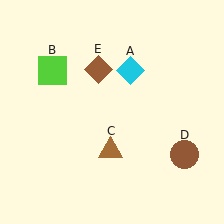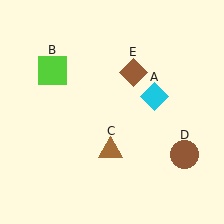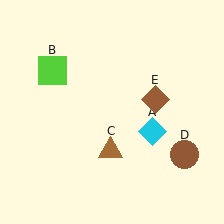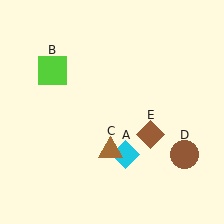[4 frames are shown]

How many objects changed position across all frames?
2 objects changed position: cyan diamond (object A), brown diamond (object E).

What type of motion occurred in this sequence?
The cyan diamond (object A), brown diamond (object E) rotated clockwise around the center of the scene.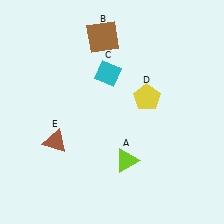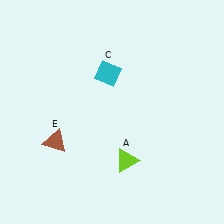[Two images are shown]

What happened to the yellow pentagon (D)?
The yellow pentagon (D) was removed in Image 2. It was in the top-right area of Image 1.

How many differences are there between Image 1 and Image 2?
There are 2 differences between the two images.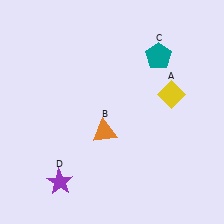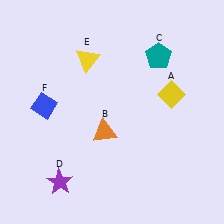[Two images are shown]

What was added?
A yellow triangle (E), a blue diamond (F) were added in Image 2.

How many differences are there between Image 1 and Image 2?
There are 2 differences between the two images.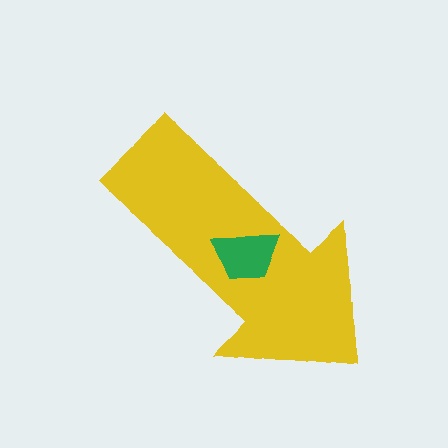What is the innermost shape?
The green trapezoid.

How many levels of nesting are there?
2.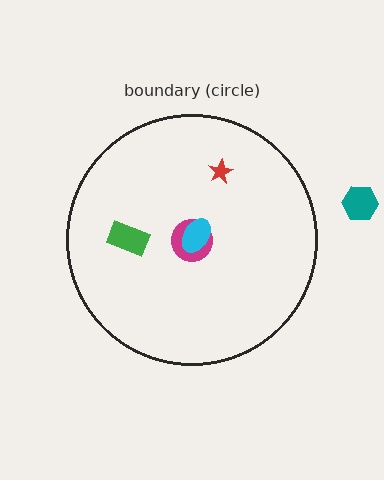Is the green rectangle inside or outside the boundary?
Inside.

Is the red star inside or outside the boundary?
Inside.